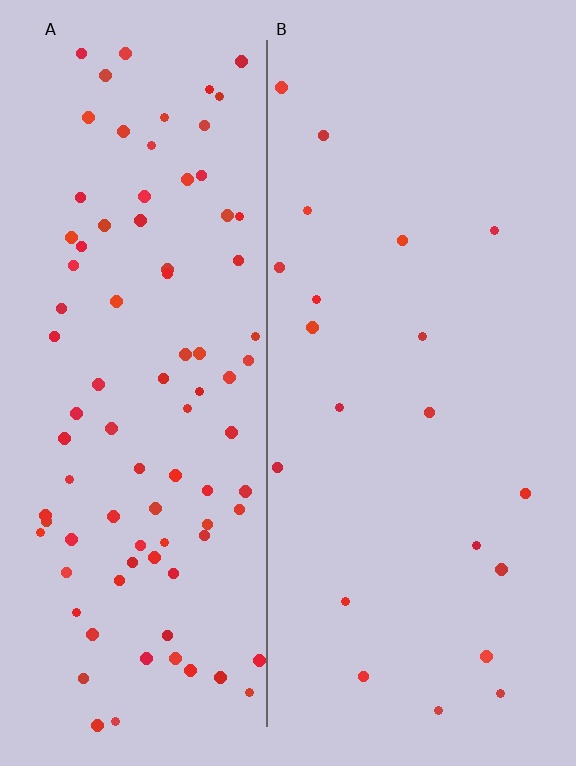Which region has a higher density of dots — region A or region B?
A (the left).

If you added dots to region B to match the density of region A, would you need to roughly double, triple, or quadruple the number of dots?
Approximately quadruple.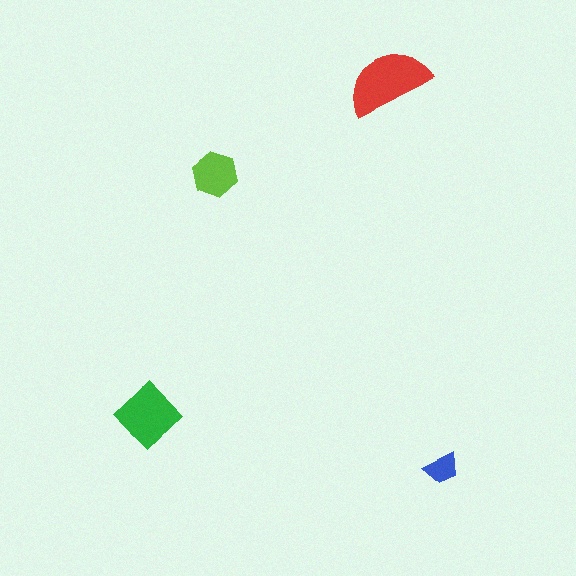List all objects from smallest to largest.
The blue trapezoid, the lime hexagon, the green diamond, the red semicircle.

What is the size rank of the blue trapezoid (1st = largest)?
4th.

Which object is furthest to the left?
The green diamond is leftmost.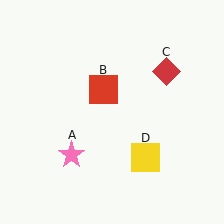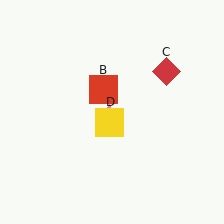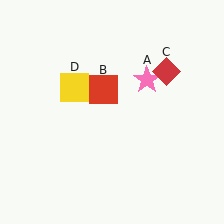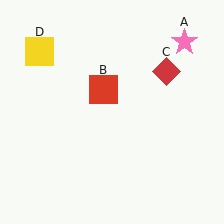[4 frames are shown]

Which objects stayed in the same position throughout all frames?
Red square (object B) and red diamond (object C) remained stationary.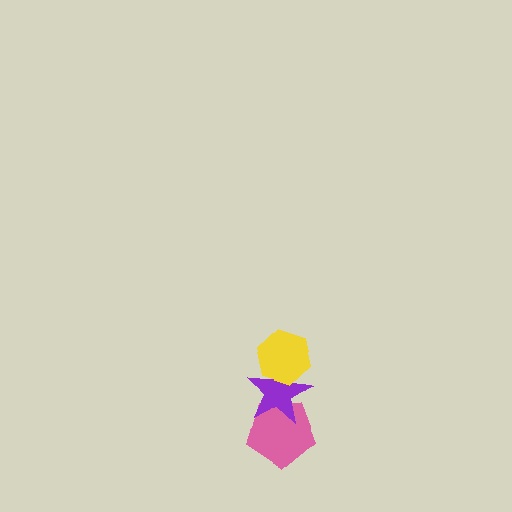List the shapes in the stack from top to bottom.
From top to bottom: the yellow hexagon, the purple star, the pink pentagon.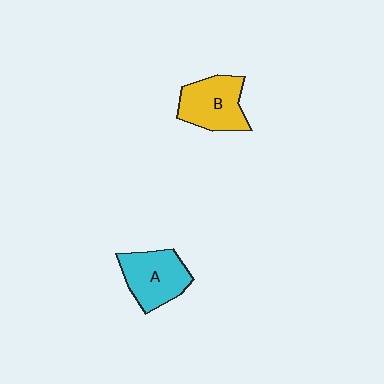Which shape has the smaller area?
Shape A (cyan).